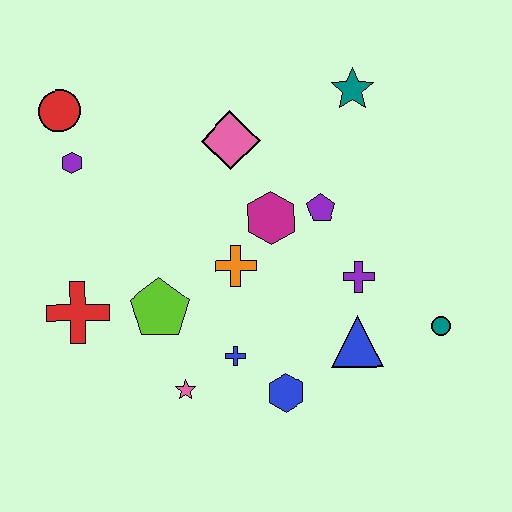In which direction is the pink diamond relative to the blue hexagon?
The pink diamond is above the blue hexagon.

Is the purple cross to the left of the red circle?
No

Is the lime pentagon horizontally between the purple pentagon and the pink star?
No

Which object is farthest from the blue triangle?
The red circle is farthest from the blue triangle.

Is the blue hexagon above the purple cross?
No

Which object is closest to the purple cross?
The blue triangle is closest to the purple cross.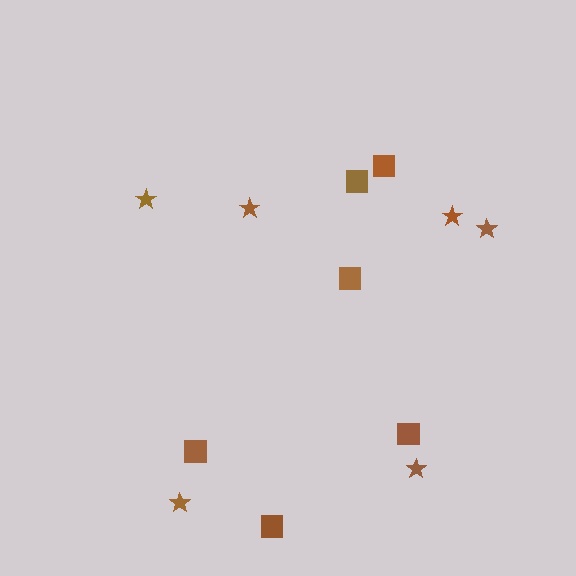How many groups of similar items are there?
There are 2 groups: one group of squares (6) and one group of stars (6).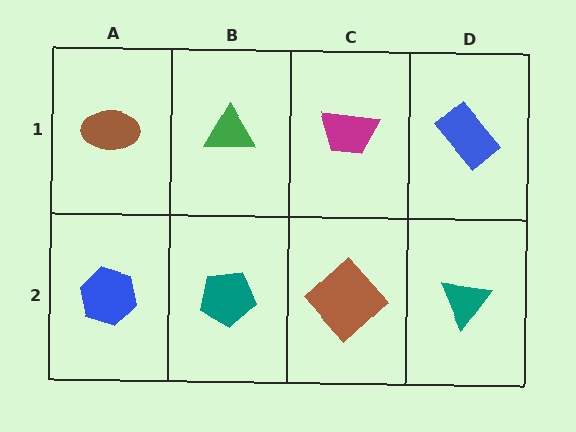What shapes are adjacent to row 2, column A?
A brown ellipse (row 1, column A), a teal pentagon (row 2, column B).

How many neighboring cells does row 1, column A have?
2.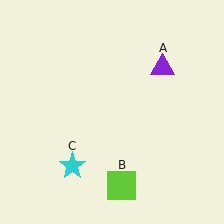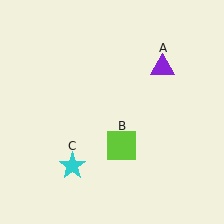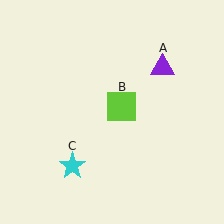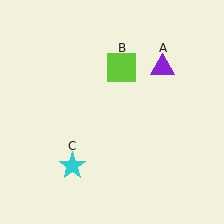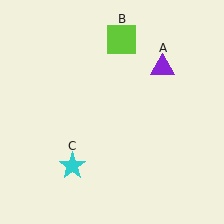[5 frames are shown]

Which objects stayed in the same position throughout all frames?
Purple triangle (object A) and cyan star (object C) remained stationary.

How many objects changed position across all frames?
1 object changed position: lime square (object B).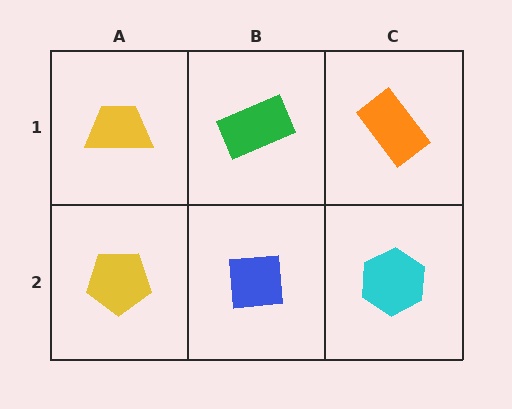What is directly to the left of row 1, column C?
A green rectangle.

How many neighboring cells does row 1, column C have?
2.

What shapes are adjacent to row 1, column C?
A cyan hexagon (row 2, column C), a green rectangle (row 1, column B).